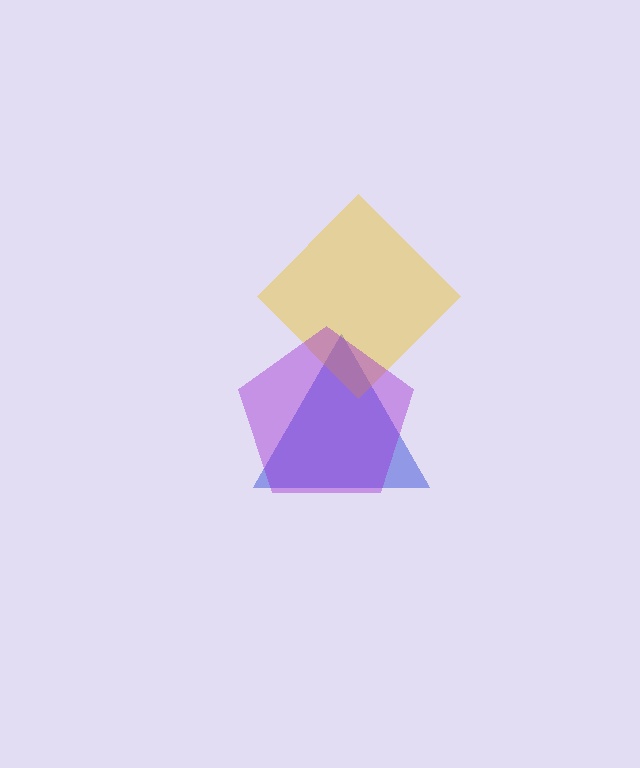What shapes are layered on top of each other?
The layered shapes are: a blue triangle, a yellow diamond, a purple pentagon.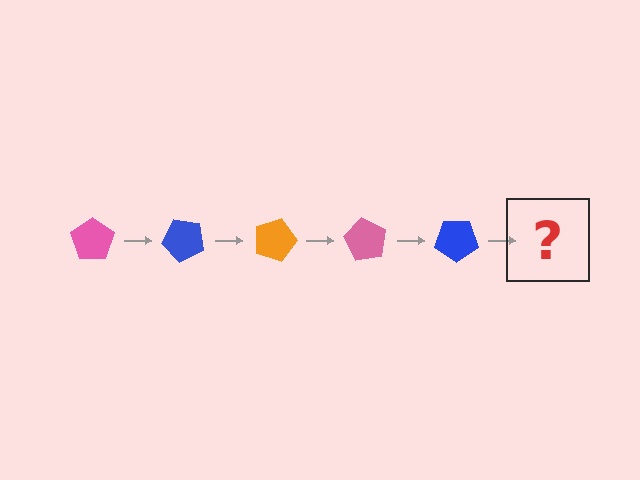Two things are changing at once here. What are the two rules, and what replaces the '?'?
The two rules are that it rotates 45 degrees each step and the color cycles through pink, blue, and orange. The '?' should be an orange pentagon, rotated 225 degrees from the start.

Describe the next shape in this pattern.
It should be an orange pentagon, rotated 225 degrees from the start.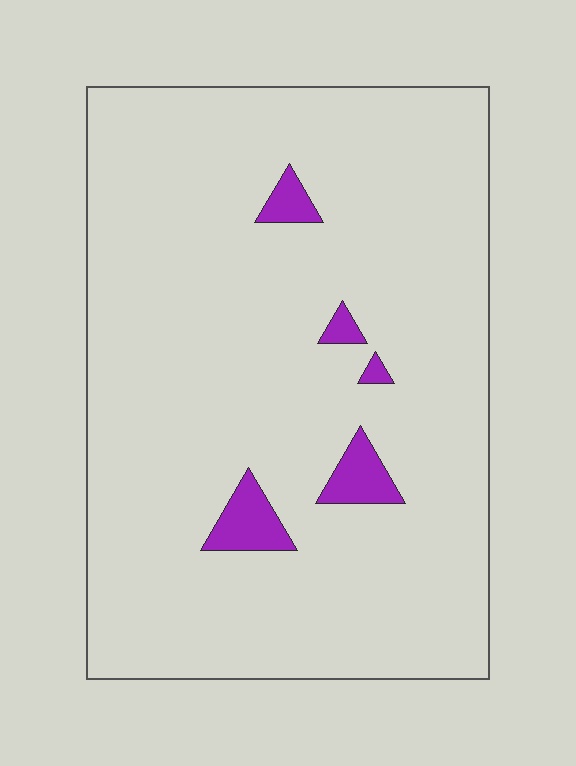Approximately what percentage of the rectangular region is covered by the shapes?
Approximately 5%.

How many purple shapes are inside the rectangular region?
5.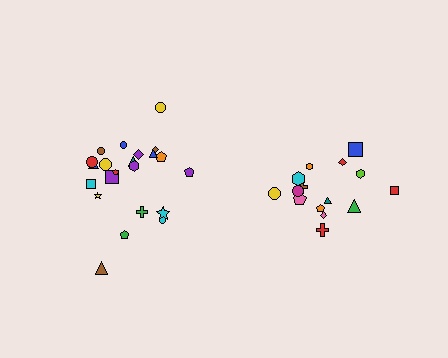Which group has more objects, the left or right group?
The left group.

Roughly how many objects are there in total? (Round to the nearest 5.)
Roughly 35 objects in total.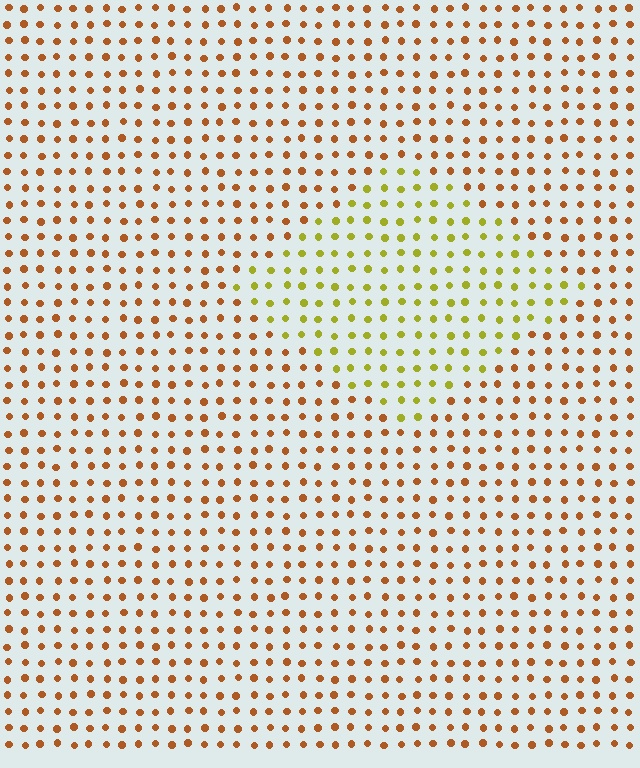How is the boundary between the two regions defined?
The boundary is defined purely by a slight shift in hue (about 42 degrees). Spacing, size, and orientation are identical on both sides.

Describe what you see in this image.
The image is filled with small brown elements in a uniform arrangement. A diamond-shaped region is visible where the elements are tinted to a slightly different hue, forming a subtle color boundary.